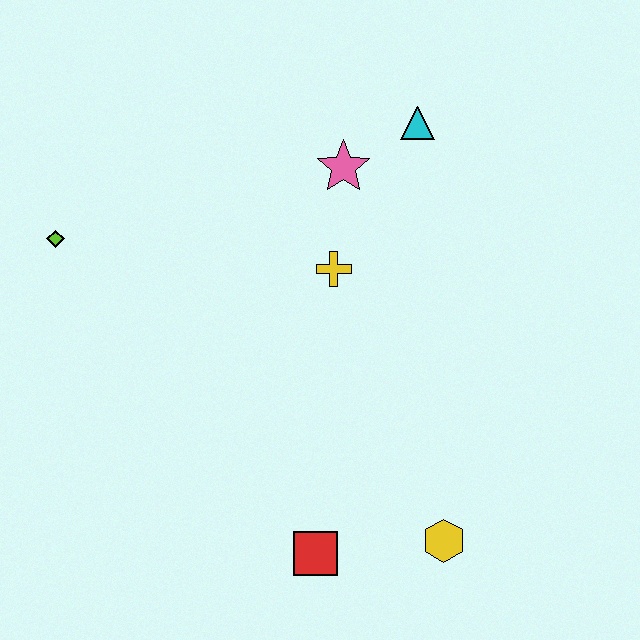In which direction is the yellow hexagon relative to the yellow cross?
The yellow hexagon is below the yellow cross.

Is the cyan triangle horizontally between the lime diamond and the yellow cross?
No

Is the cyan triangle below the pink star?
No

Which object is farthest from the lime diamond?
The yellow hexagon is farthest from the lime diamond.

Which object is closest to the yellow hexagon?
The red square is closest to the yellow hexagon.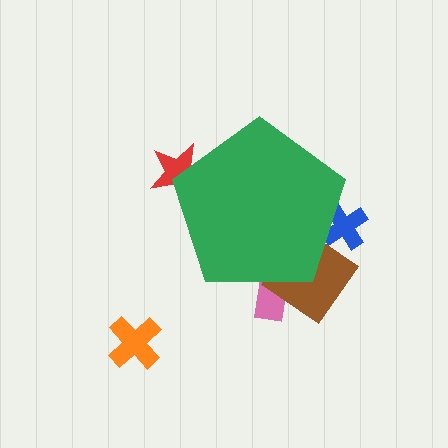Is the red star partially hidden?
Yes, the red star is partially hidden behind the green pentagon.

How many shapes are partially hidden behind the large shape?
5 shapes are partially hidden.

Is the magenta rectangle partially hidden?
Yes, the magenta rectangle is partially hidden behind the green pentagon.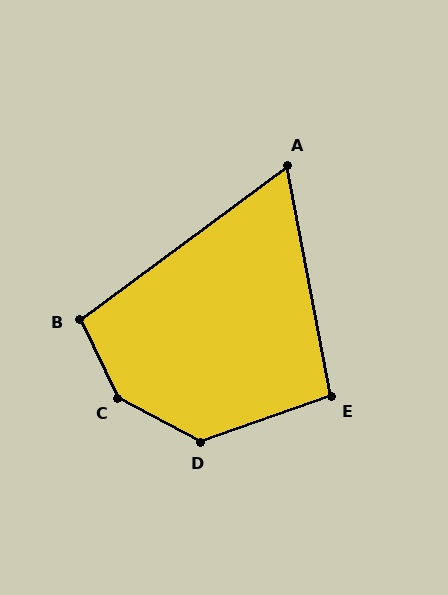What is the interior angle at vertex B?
Approximately 100 degrees (obtuse).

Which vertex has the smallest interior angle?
A, at approximately 64 degrees.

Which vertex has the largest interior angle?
C, at approximately 144 degrees.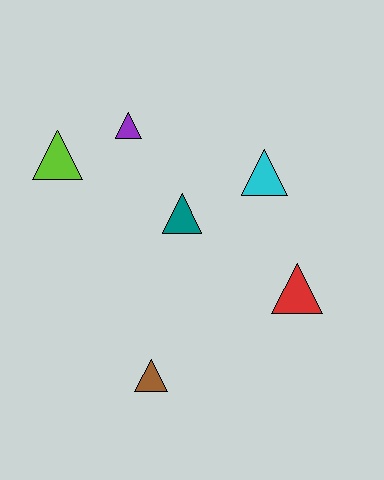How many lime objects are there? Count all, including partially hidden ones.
There is 1 lime object.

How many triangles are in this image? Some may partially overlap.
There are 6 triangles.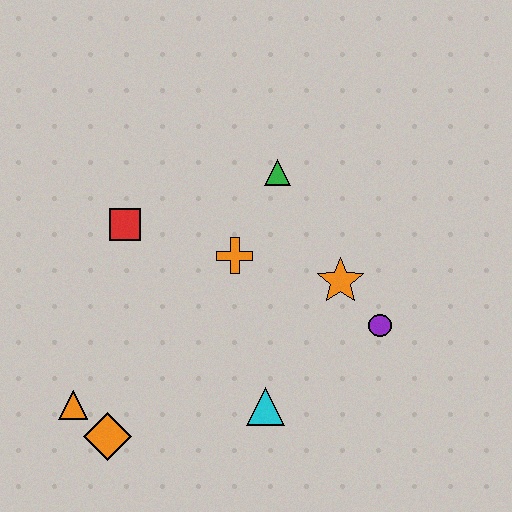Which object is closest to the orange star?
The purple circle is closest to the orange star.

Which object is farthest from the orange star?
The orange triangle is farthest from the orange star.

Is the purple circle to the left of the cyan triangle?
No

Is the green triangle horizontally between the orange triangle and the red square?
No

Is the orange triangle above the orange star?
No